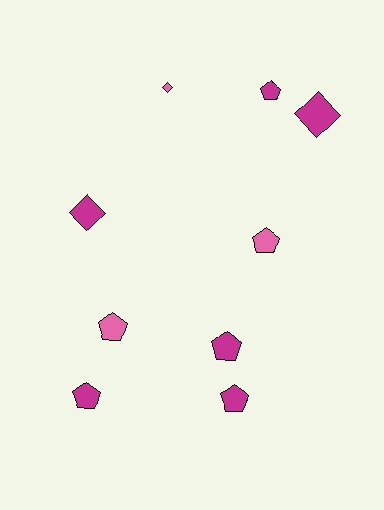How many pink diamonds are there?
There is 1 pink diamond.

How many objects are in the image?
There are 9 objects.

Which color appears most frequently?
Magenta, with 6 objects.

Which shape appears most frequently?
Pentagon, with 6 objects.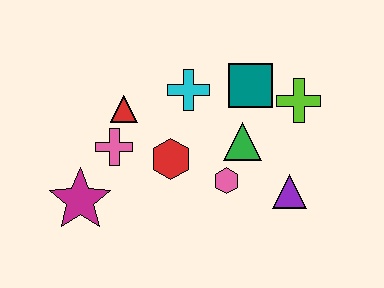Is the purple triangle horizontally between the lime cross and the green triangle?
Yes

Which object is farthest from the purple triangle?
The magenta star is farthest from the purple triangle.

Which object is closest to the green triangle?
The pink hexagon is closest to the green triangle.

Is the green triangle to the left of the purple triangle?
Yes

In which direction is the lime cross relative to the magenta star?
The lime cross is to the right of the magenta star.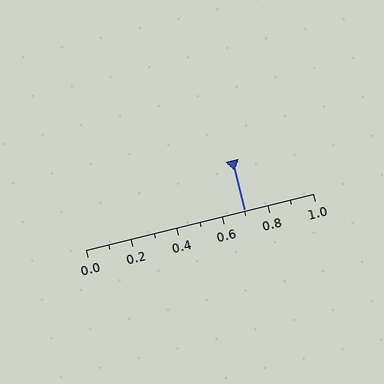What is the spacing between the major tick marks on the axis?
The major ticks are spaced 0.2 apart.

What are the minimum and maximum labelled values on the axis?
The axis runs from 0.0 to 1.0.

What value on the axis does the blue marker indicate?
The marker indicates approximately 0.7.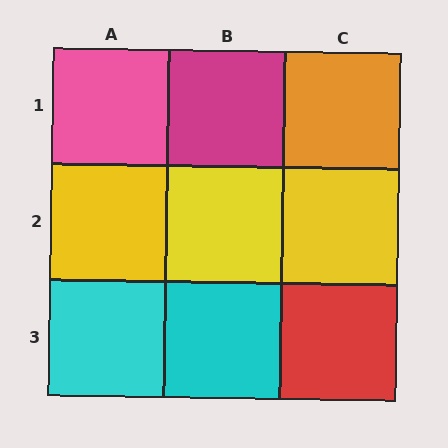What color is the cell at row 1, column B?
Magenta.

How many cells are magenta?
1 cell is magenta.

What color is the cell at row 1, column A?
Pink.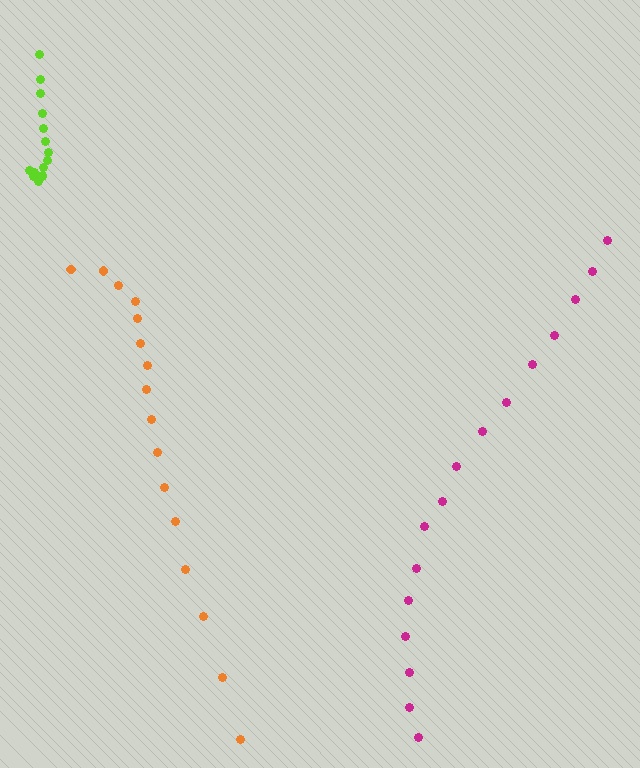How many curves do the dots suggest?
There are 3 distinct paths.